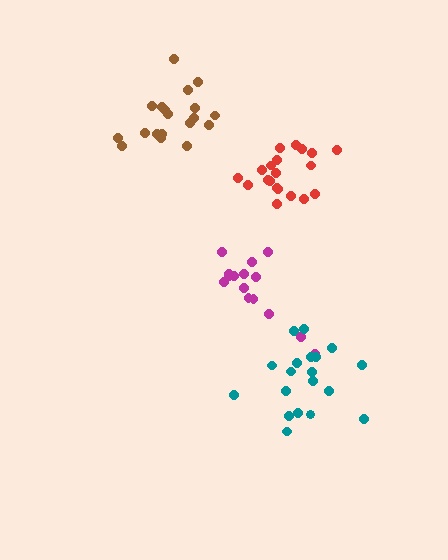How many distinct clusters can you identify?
There are 4 distinct clusters.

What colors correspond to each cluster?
The clusters are colored: magenta, red, teal, brown.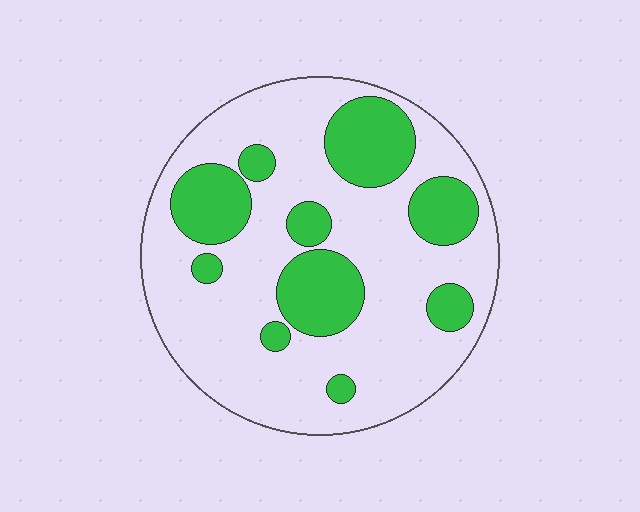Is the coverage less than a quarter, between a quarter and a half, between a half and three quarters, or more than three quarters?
Between a quarter and a half.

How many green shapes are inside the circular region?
10.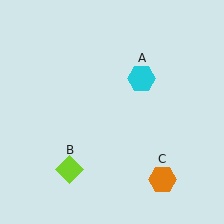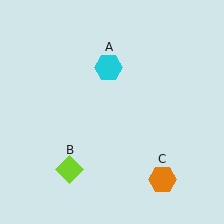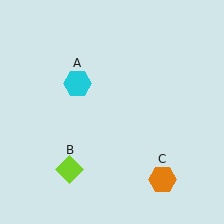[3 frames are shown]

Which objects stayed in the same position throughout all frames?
Lime diamond (object B) and orange hexagon (object C) remained stationary.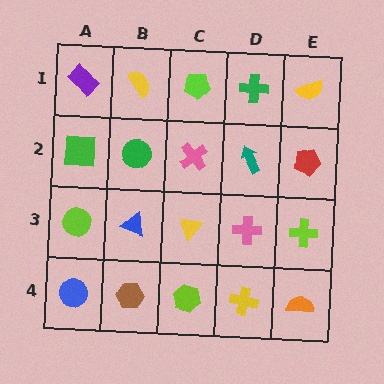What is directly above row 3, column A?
A green square.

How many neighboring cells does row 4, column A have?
2.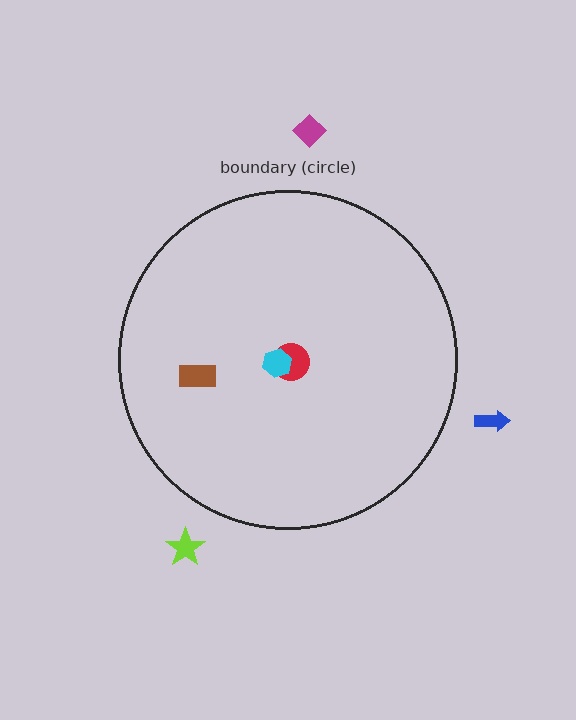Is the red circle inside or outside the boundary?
Inside.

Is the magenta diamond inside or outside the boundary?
Outside.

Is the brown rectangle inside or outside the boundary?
Inside.